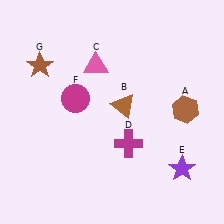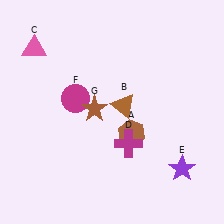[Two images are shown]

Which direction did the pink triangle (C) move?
The pink triangle (C) moved left.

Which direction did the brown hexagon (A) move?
The brown hexagon (A) moved left.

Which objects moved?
The objects that moved are: the brown hexagon (A), the pink triangle (C), the brown star (G).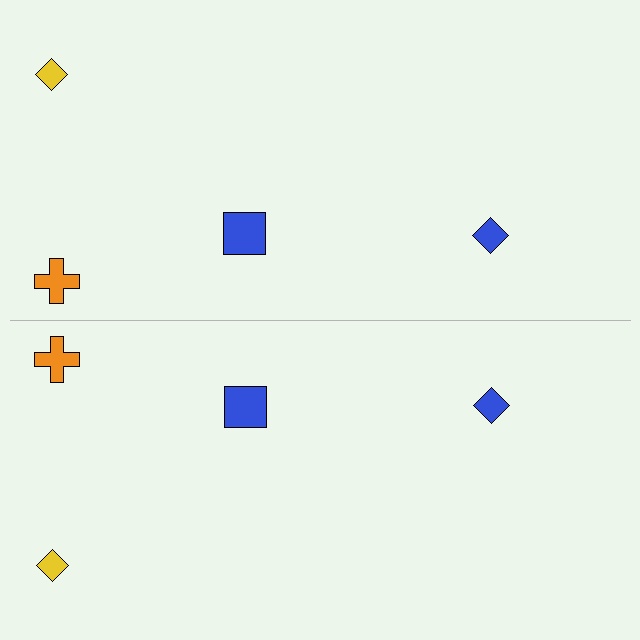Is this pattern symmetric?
Yes, this pattern has bilateral (reflection) symmetry.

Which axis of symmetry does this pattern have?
The pattern has a horizontal axis of symmetry running through the center of the image.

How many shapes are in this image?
There are 8 shapes in this image.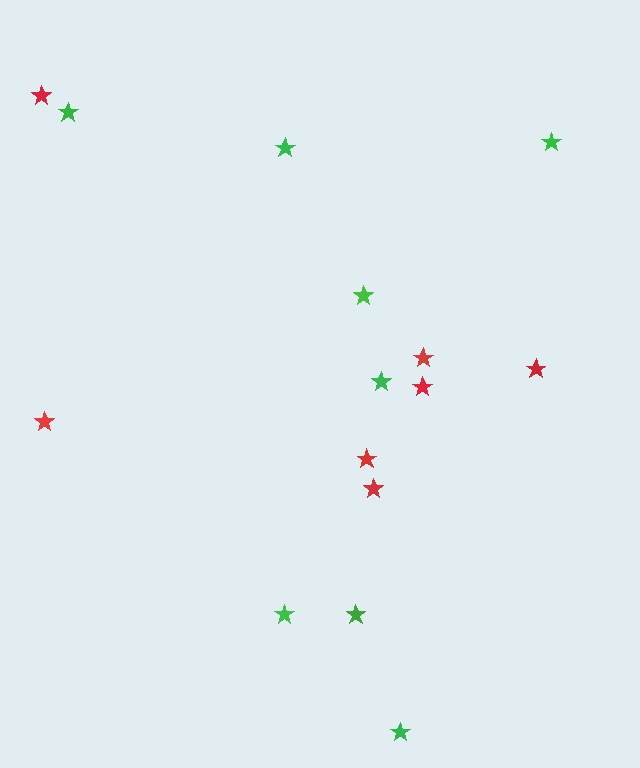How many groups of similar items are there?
There are 2 groups: one group of green stars (8) and one group of red stars (7).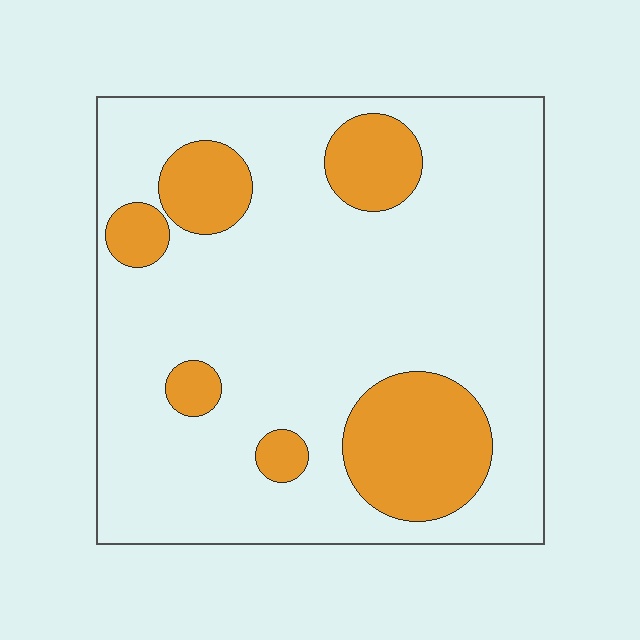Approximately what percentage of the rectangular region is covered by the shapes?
Approximately 20%.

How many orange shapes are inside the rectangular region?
6.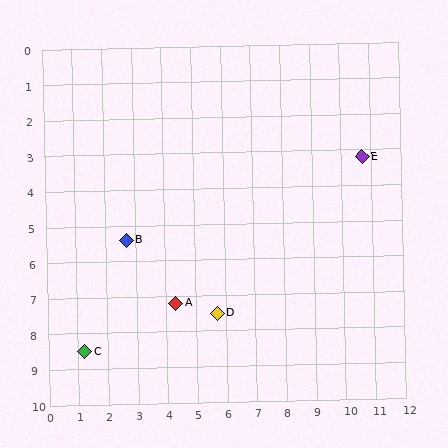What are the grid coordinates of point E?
Point E is at approximately (10.7, 3.2).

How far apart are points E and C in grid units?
Points E and C are about 10.9 grid units apart.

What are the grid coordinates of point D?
Point D is at approximately (5.7, 7.5).